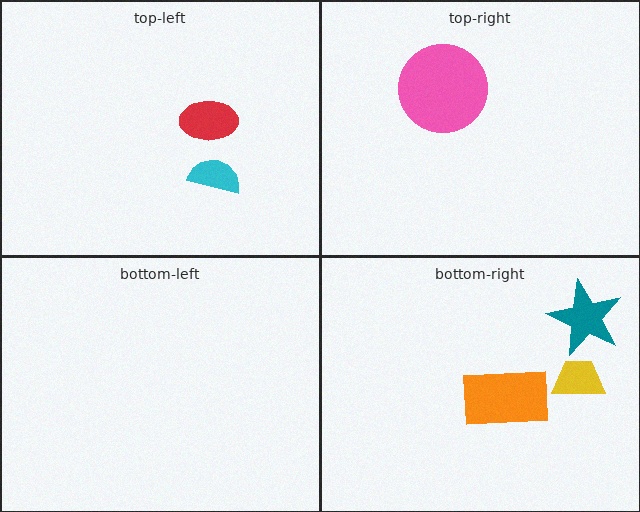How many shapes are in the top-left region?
2.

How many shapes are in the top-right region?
1.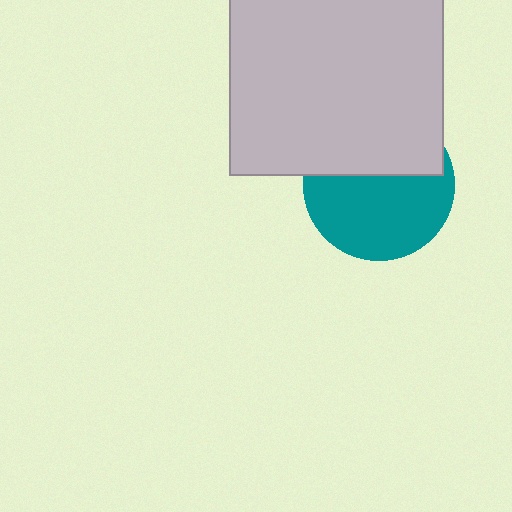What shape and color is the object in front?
The object in front is a light gray square.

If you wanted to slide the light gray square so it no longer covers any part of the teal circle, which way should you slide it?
Slide it up — that is the most direct way to separate the two shapes.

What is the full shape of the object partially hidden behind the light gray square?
The partially hidden object is a teal circle.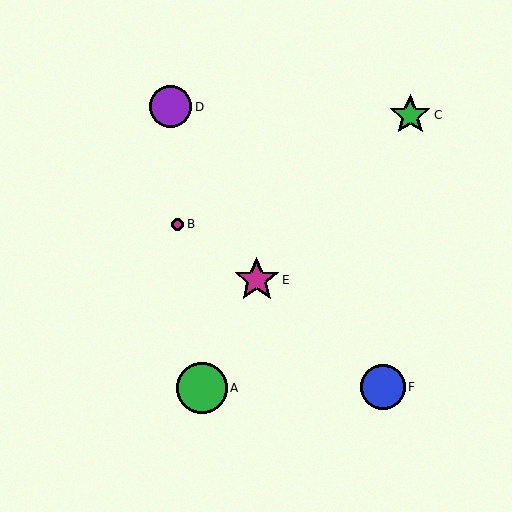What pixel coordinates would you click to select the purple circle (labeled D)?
Click at (171, 107) to select the purple circle D.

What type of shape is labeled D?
Shape D is a purple circle.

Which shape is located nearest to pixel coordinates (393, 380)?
The blue circle (labeled F) at (383, 387) is nearest to that location.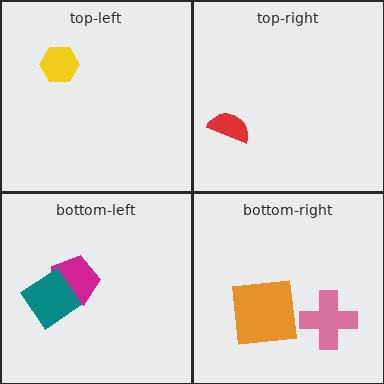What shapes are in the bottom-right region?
The orange square, the pink cross.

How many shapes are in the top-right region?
1.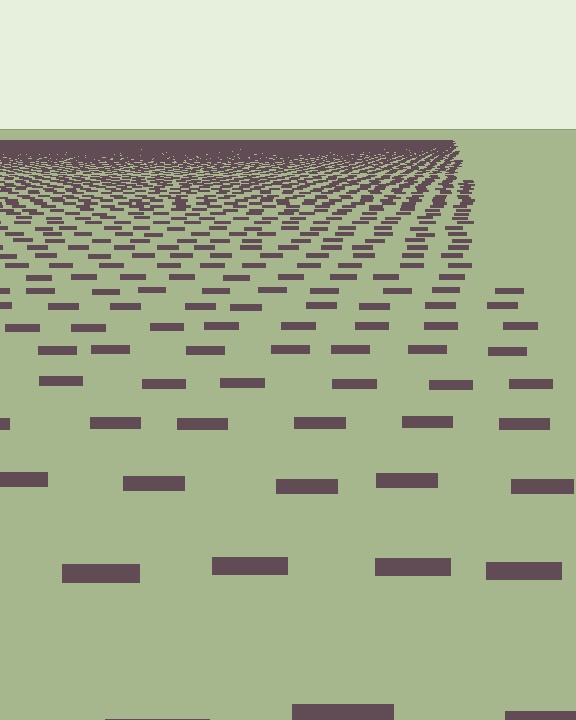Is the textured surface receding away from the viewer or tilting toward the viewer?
The surface is receding away from the viewer. Texture elements get smaller and denser toward the top.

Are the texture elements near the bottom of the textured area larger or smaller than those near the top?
Larger. Near the bottom, elements are closer to the viewer and appear at a bigger on-screen size.